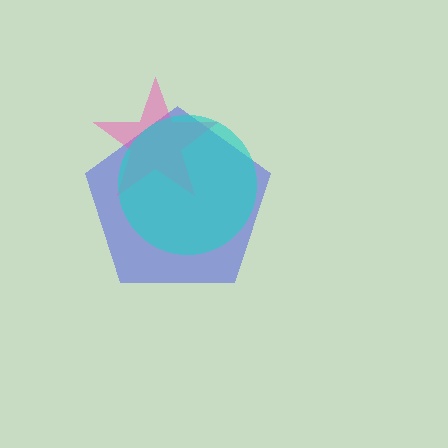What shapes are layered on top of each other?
The layered shapes are: a blue pentagon, a pink star, a cyan circle.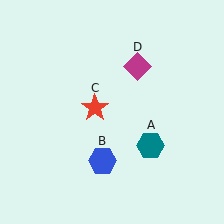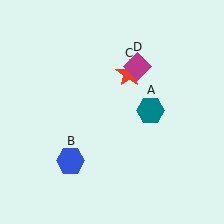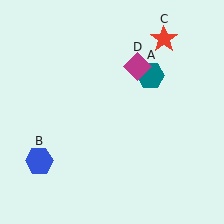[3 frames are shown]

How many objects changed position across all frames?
3 objects changed position: teal hexagon (object A), blue hexagon (object B), red star (object C).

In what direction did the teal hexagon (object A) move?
The teal hexagon (object A) moved up.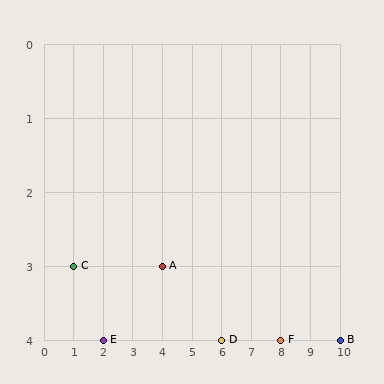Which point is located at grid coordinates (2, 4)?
Point E is at (2, 4).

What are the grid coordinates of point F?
Point F is at grid coordinates (8, 4).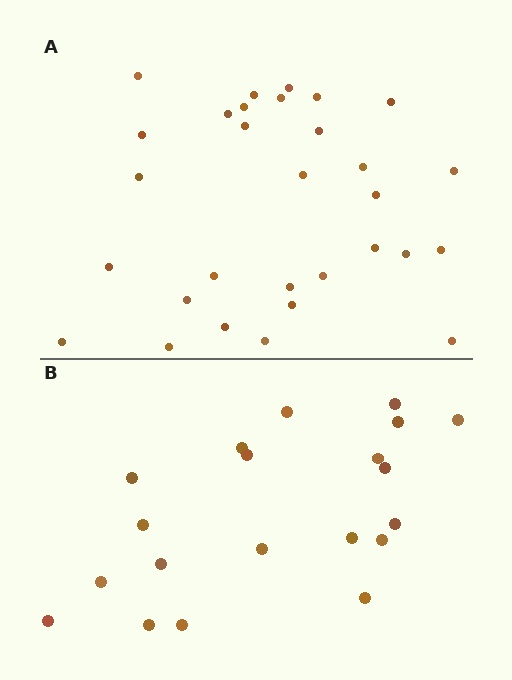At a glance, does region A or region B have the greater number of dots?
Region A (the top region) has more dots.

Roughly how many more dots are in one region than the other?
Region A has roughly 10 or so more dots than region B.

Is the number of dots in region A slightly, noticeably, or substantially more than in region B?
Region A has substantially more. The ratio is roughly 1.5 to 1.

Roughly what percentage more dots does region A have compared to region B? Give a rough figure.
About 50% more.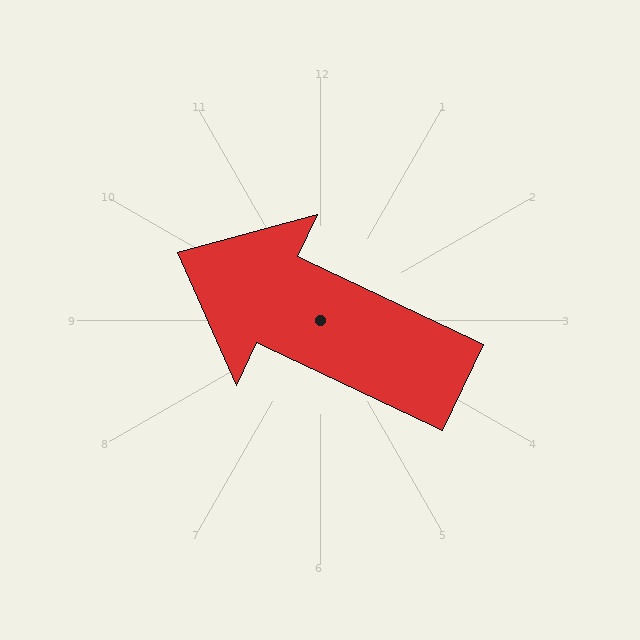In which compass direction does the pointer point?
Northwest.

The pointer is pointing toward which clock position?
Roughly 10 o'clock.